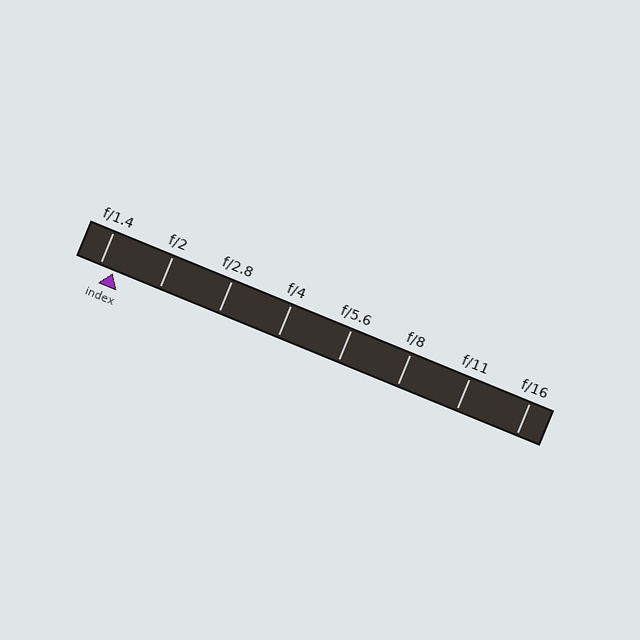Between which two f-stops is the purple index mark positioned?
The index mark is between f/1.4 and f/2.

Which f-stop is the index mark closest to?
The index mark is closest to f/1.4.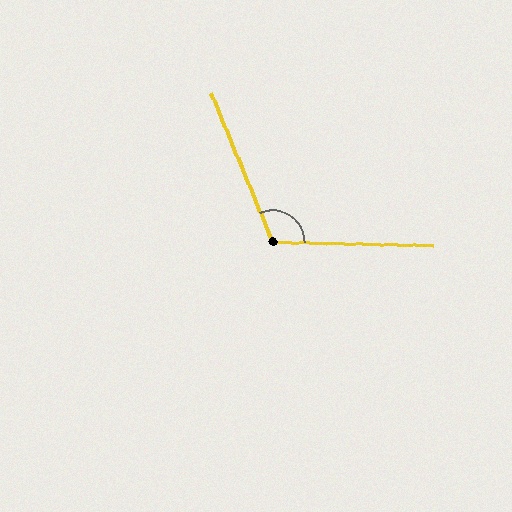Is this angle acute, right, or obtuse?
It is obtuse.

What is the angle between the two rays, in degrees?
Approximately 113 degrees.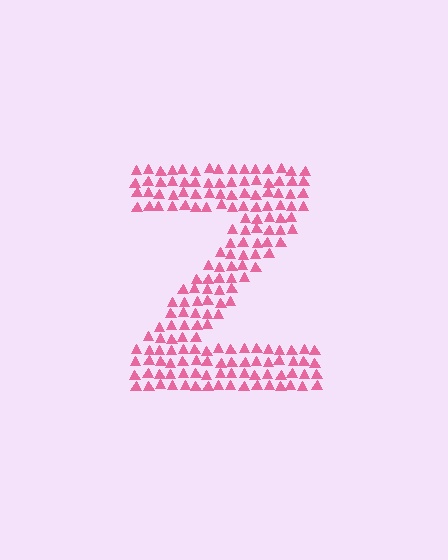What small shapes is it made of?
It is made of small triangles.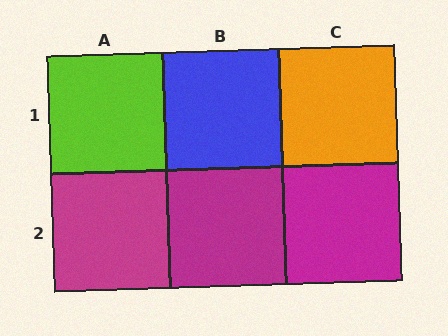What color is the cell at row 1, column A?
Lime.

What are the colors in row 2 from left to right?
Magenta, magenta, magenta.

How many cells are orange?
1 cell is orange.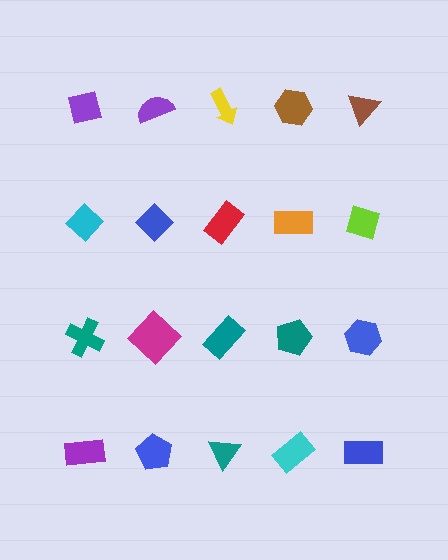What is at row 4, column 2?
A blue pentagon.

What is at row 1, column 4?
A brown hexagon.